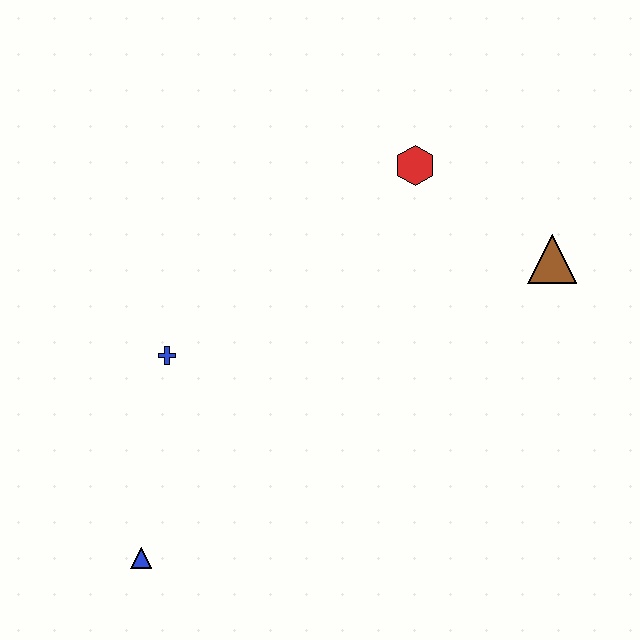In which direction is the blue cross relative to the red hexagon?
The blue cross is to the left of the red hexagon.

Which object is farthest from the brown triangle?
The blue triangle is farthest from the brown triangle.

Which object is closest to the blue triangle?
The blue cross is closest to the blue triangle.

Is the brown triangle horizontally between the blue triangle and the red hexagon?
No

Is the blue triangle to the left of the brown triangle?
Yes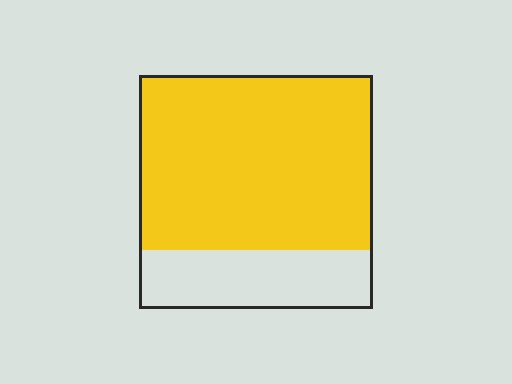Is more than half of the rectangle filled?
Yes.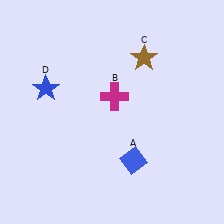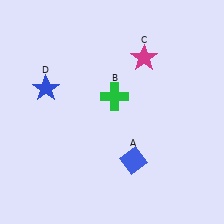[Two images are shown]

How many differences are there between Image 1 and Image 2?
There are 2 differences between the two images.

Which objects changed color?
B changed from magenta to green. C changed from brown to magenta.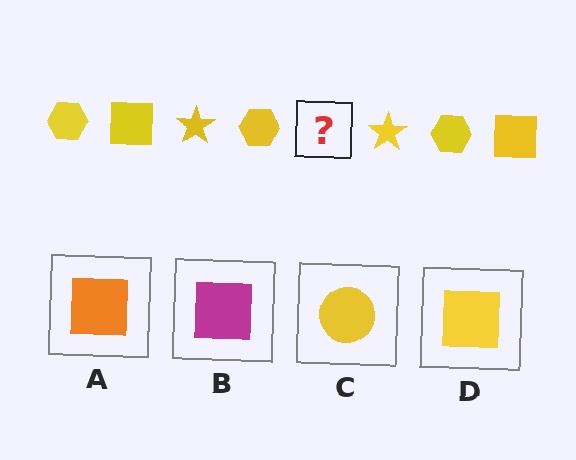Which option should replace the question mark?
Option D.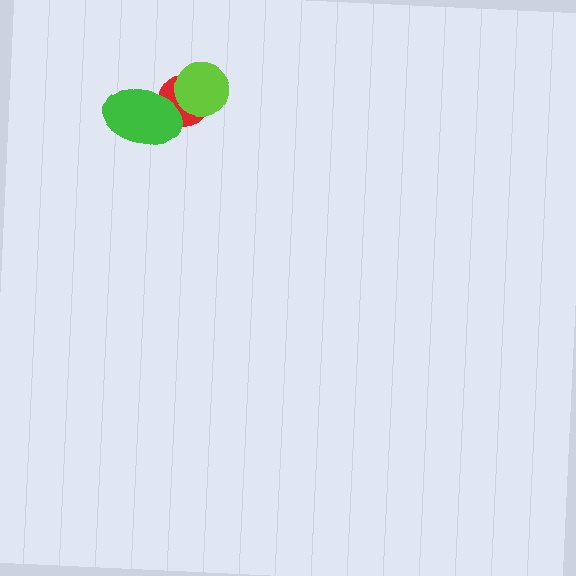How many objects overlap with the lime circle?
1 object overlaps with the lime circle.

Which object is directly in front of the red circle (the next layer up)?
The green ellipse is directly in front of the red circle.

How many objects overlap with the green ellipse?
1 object overlaps with the green ellipse.